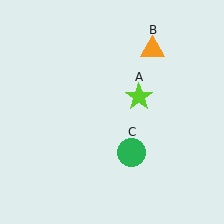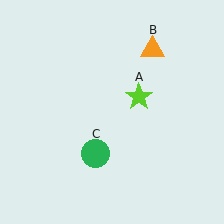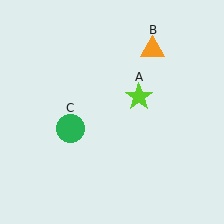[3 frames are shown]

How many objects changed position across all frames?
1 object changed position: green circle (object C).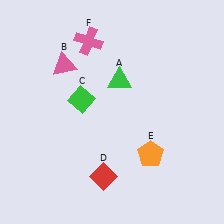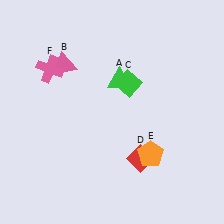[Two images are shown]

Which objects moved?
The objects that moved are: the green diamond (C), the red diamond (D), the pink cross (F).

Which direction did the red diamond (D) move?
The red diamond (D) moved right.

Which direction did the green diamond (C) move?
The green diamond (C) moved right.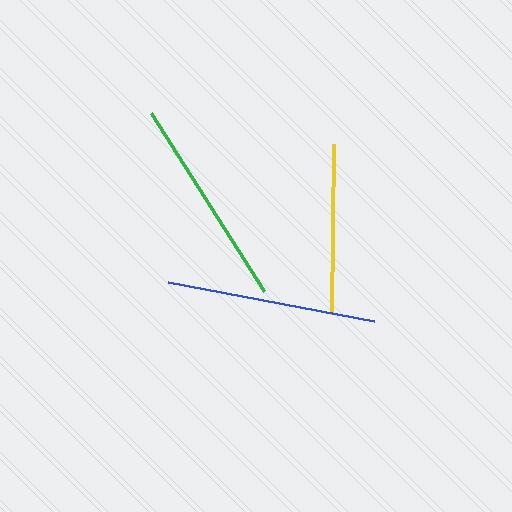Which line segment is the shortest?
The yellow line is the shortest at approximately 170 pixels.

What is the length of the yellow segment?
The yellow segment is approximately 170 pixels long.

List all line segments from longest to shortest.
From longest to shortest: green, blue, yellow.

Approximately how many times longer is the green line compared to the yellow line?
The green line is approximately 1.2 times the length of the yellow line.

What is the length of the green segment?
The green segment is approximately 211 pixels long.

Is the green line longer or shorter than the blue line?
The green line is longer than the blue line.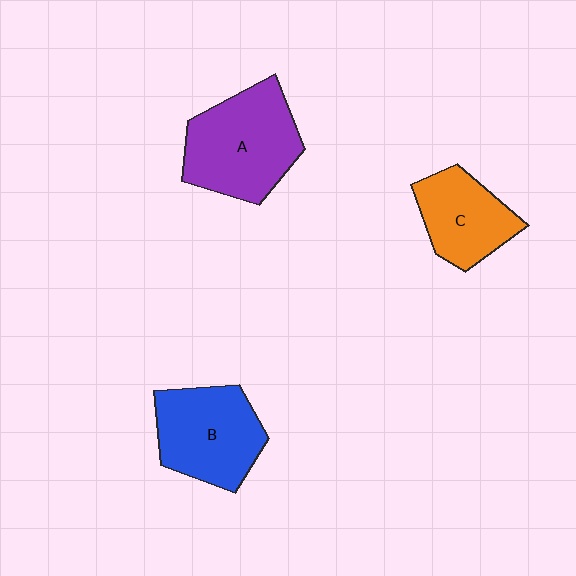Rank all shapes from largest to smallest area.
From largest to smallest: A (purple), B (blue), C (orange).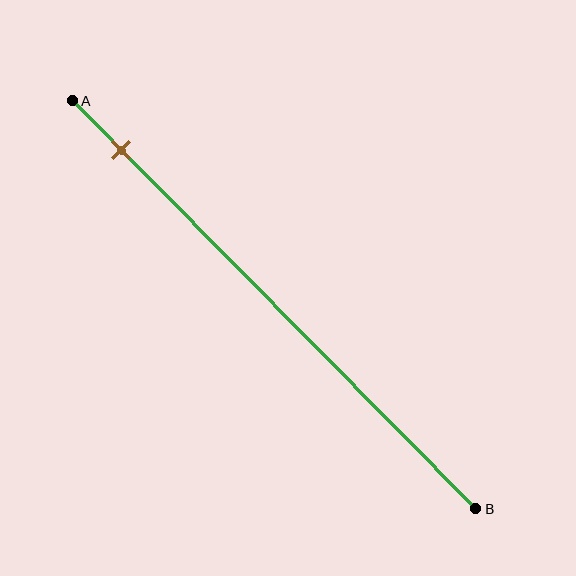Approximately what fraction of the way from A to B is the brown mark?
The brown mark is approximately 10% of the way from A to B.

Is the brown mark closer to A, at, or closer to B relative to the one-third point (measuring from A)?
The brown mark is closer to point A than the one-third point of segment AB.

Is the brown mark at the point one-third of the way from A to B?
No, the mark is at about 10% from A, not at the 33% one-third point.